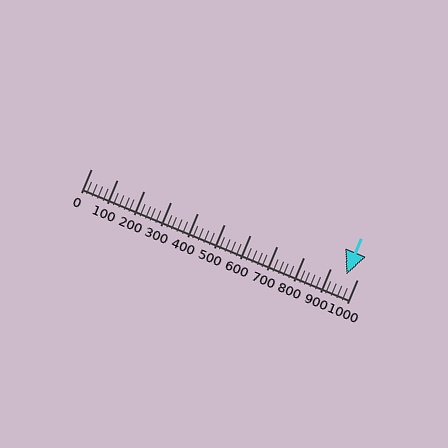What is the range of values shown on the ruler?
The ruler shows values from 0 to 1000.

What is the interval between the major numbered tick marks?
The major tick marks are spaced 100 units apart.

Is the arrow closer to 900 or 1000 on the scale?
The arrow is closer to 1000.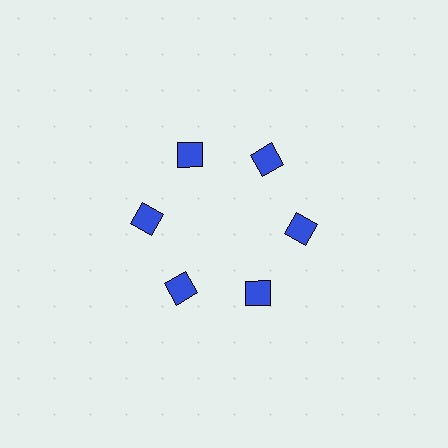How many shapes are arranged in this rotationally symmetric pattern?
There are 6 shapes, arranged in 6 groups of 1.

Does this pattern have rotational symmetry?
Yes, this pattern has 6-fold rotational symmetry. It looks the same after rotating 60 degrees around the center.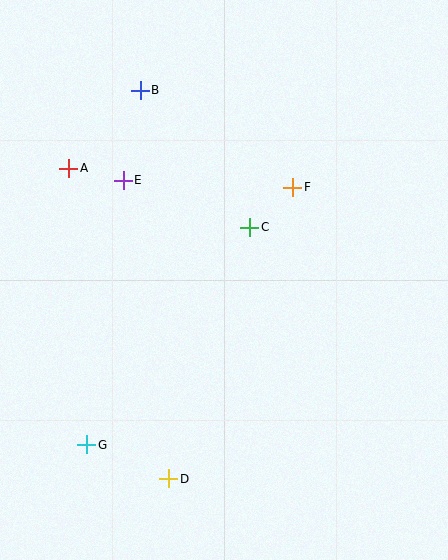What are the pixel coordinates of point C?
Point C is at (250, 227).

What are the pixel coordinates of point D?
Point D is at (169, 479).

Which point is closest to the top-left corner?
Point B is closest to the top-left corner.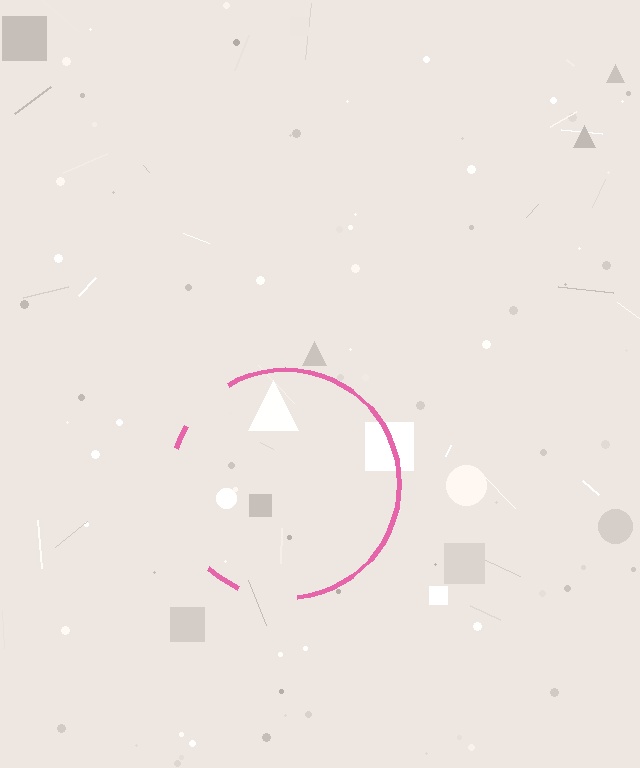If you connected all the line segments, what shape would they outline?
They would outline a circle.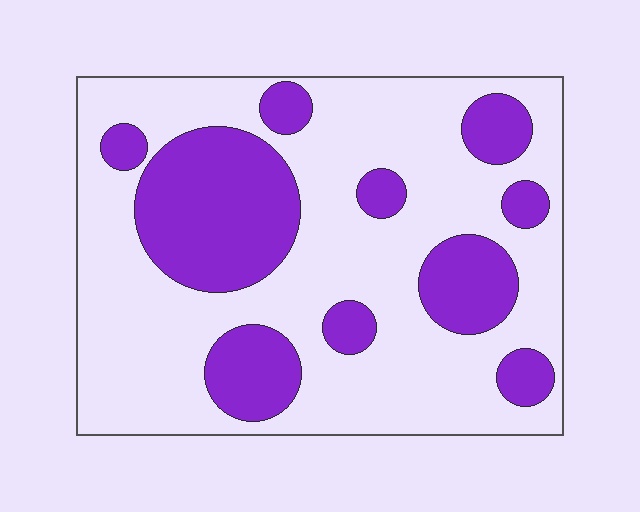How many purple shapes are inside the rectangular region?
10.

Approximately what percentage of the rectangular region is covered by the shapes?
Approximately 30%.